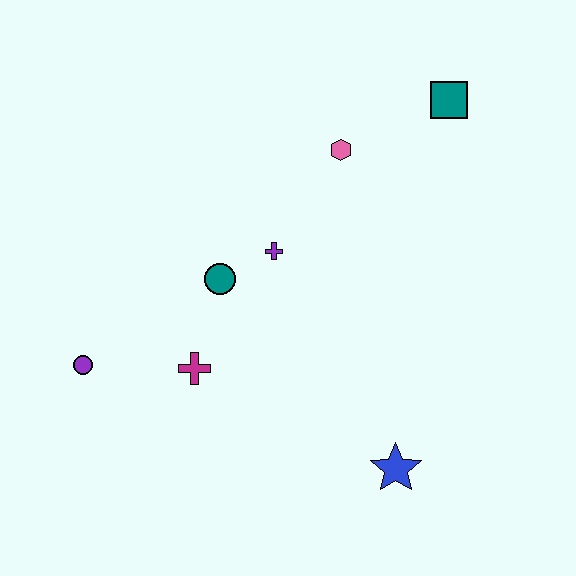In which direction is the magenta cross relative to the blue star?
The magenta cross is to the left of the blue star.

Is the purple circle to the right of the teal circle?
No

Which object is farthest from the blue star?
The teal square is farthest from the blue star.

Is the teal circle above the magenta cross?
Yes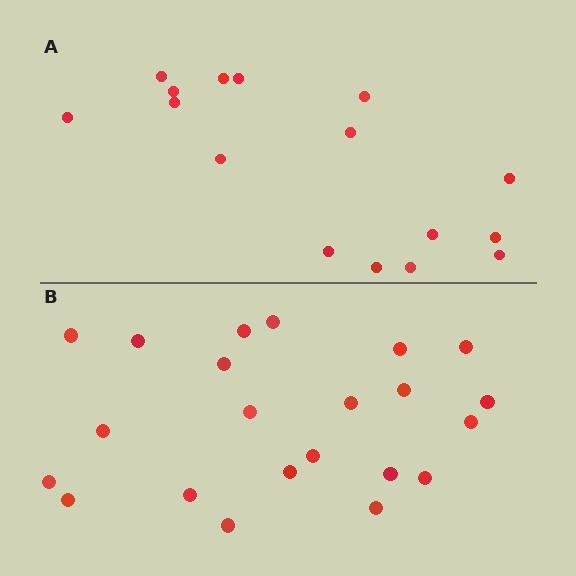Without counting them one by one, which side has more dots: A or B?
Region B (the bottom region) has more dots.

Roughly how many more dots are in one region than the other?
Region B has about 6 more dots than region A.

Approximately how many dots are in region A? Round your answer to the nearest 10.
About 20 dots. (The exact count is 16, which rounds to 20.)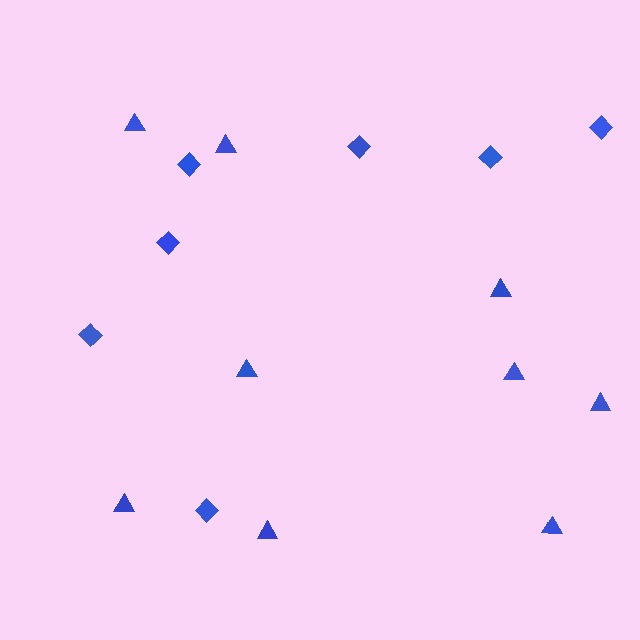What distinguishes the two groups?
There are 2 groups: one group of triangles (9) and one group of diamonds (7).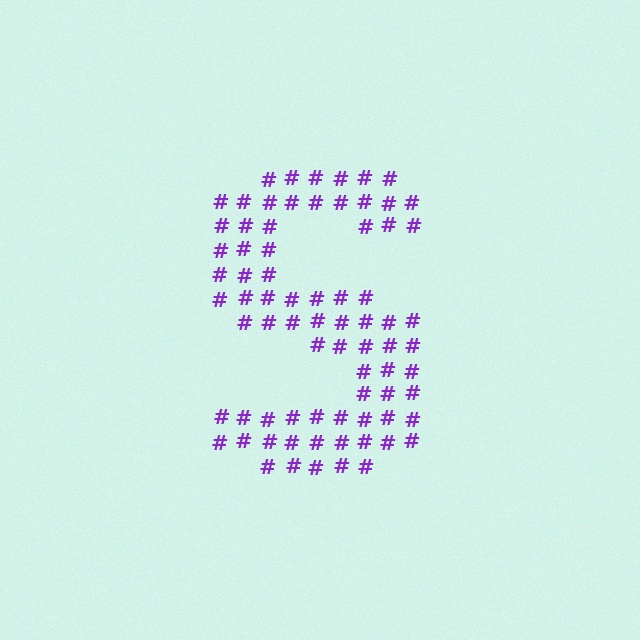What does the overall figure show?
The overall figure shows the letter S.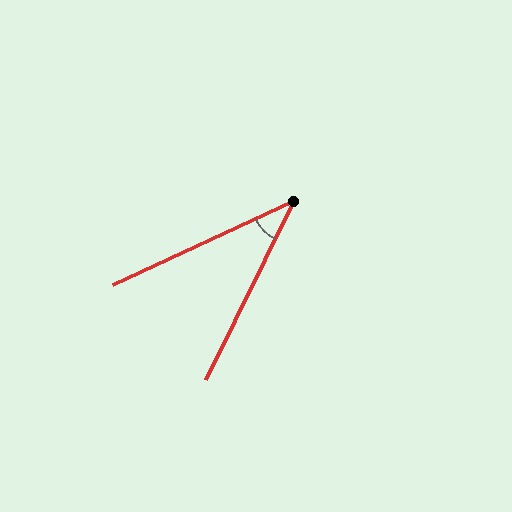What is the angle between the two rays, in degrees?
Approximately 39 degrees.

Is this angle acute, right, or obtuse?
It is acute.